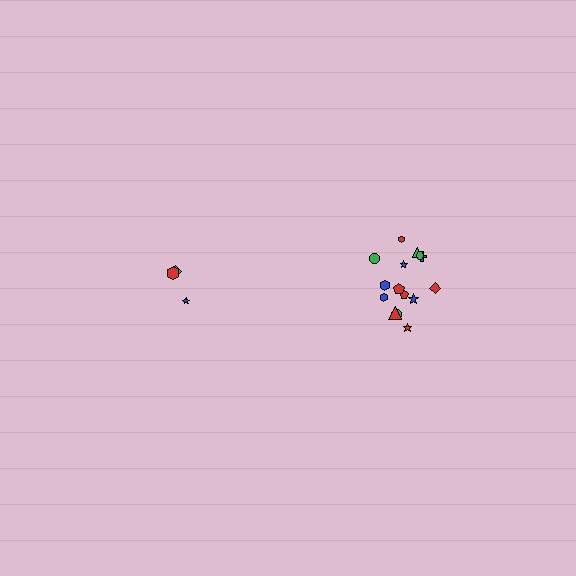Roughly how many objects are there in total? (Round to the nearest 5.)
Roughly 20 objects in total.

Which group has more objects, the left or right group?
The right group.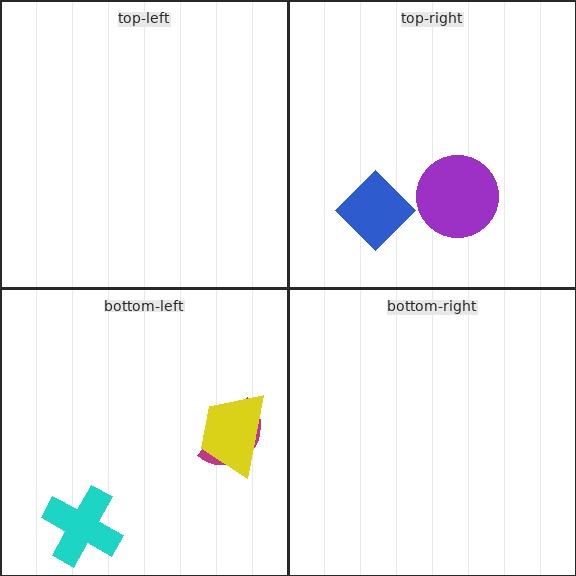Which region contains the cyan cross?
The bottom-left region.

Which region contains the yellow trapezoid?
The bottom-left region.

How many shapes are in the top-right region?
2.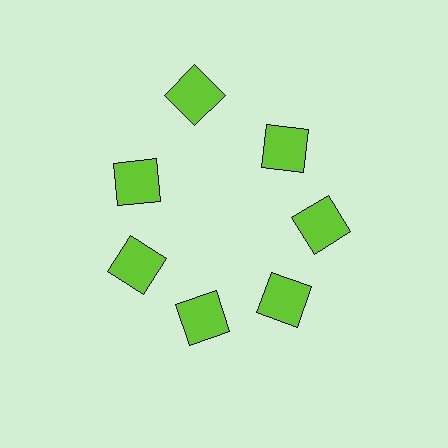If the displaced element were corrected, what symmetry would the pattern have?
It would have 7-fold rotational symmetry — the pattern would map onto itself every 51 degrees.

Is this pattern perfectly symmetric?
No. The 7 lime squares are arranged in a ring, but one element near the 12 o'clock position is pushed outward from the center, breaking the 7-fold rotational symmetry.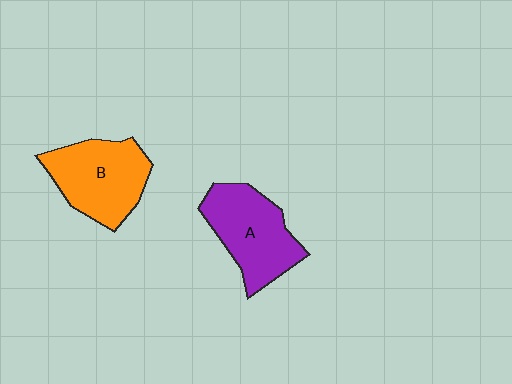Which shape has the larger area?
Shape B (orange).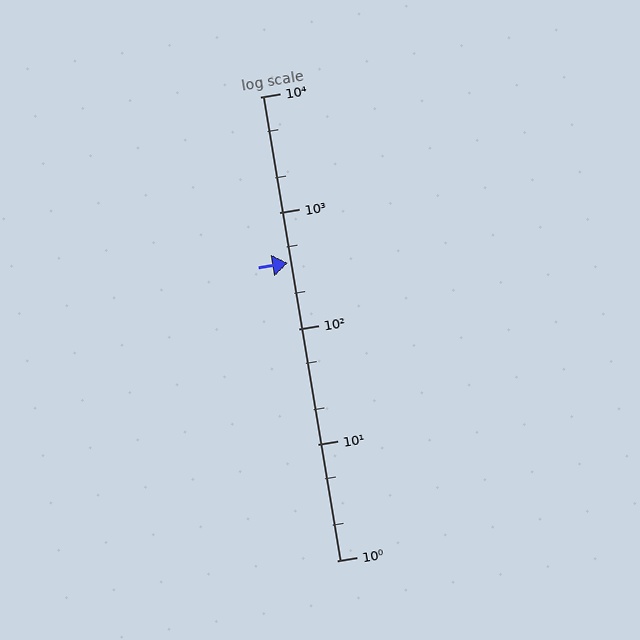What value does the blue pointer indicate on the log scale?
The pointer indicates approximately 370.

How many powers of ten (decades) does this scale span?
The scale spans 4 decades, from 1 to 10000.